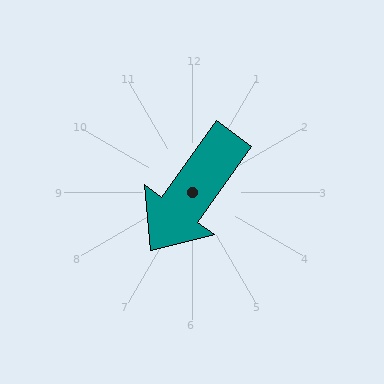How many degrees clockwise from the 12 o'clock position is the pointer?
Approximately 216 degrees.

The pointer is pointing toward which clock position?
Roughly 7 o'clock.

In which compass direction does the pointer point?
Southwest.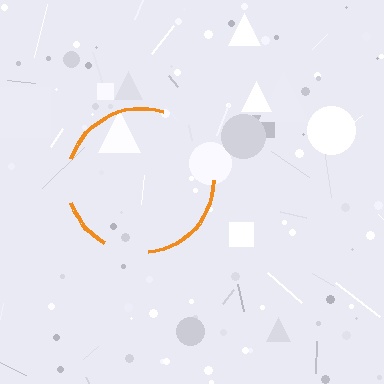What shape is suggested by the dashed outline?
The dashed outline suggests a circle.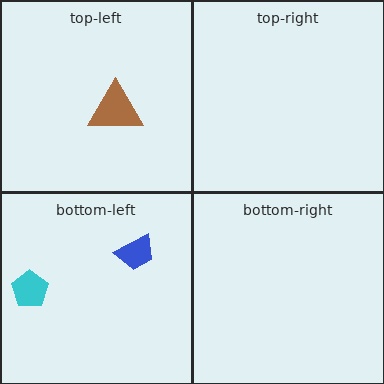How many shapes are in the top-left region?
1.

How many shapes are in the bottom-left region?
2.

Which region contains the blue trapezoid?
The bottom-left region.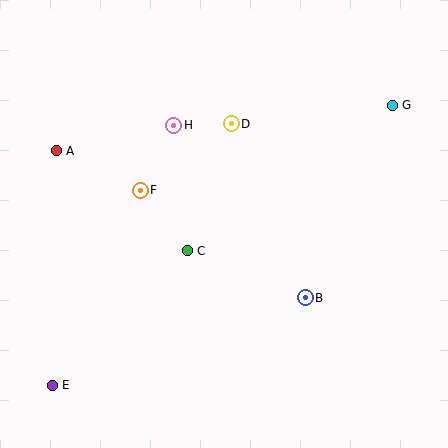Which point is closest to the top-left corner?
Point A is closest to the top-left corner.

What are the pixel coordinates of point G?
Point G is at (392, 105).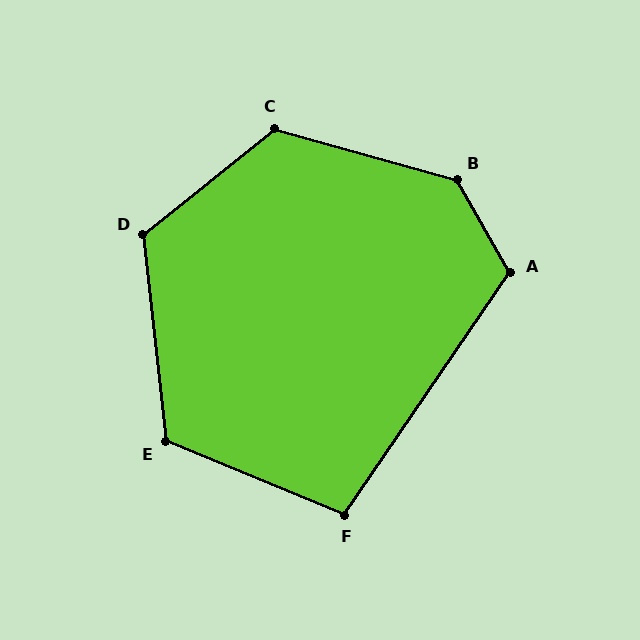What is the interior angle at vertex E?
Approximately 119 degrees (obtuse).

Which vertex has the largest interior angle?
B, at approximately 135 degrees.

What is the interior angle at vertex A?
Approximately 116 degrees (obtuse).